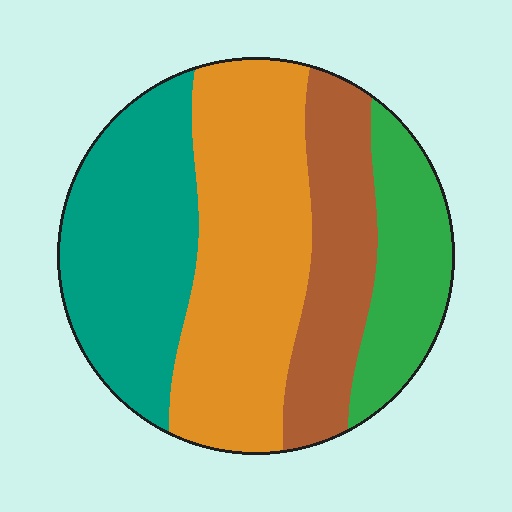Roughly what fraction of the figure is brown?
Brown takes up less than a quarter of the figure.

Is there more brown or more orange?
Orange.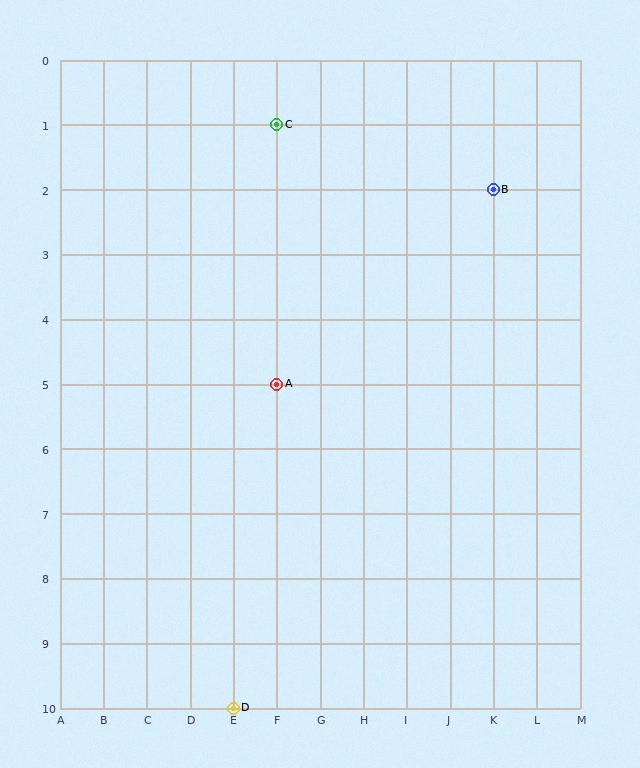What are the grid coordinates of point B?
Point B is at grid coordinates (K, 2).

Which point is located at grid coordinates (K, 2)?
Point B is at (K, 2).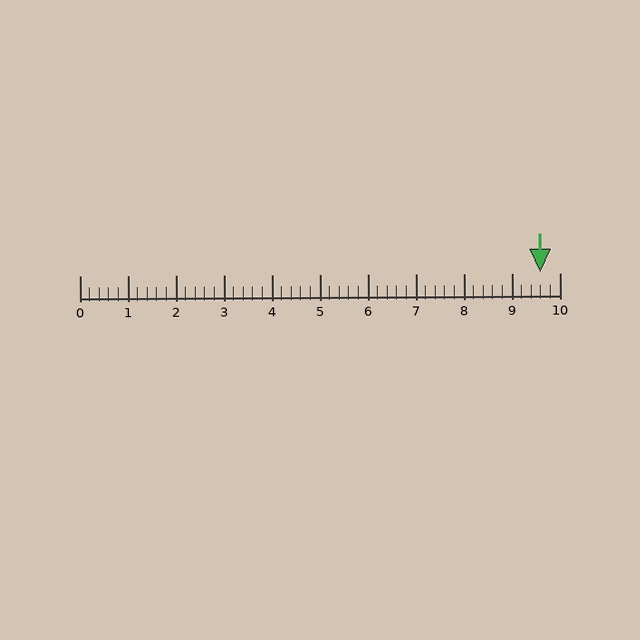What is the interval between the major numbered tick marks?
The major tick marks are spaced 1 units apart.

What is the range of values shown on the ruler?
The ruler shows values from 0 to 10.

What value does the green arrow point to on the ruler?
The green arrow points to approximately 9.6.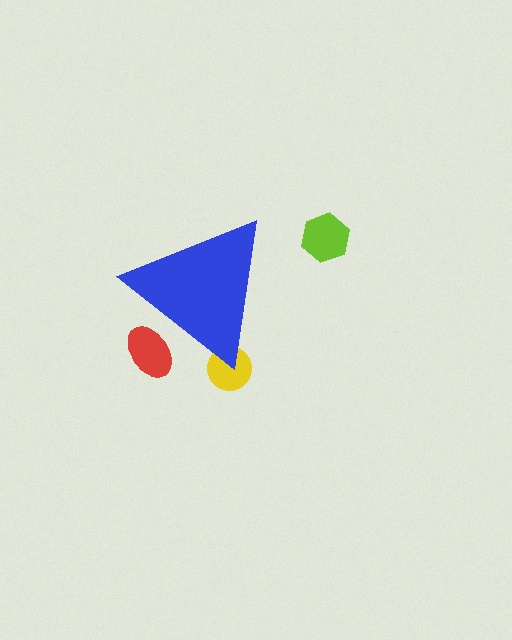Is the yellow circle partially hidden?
Yes, the yellow circle is partially hidden behind the blue triangle.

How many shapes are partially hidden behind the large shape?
2 shapes are partially hidden.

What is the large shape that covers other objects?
A blue triangle.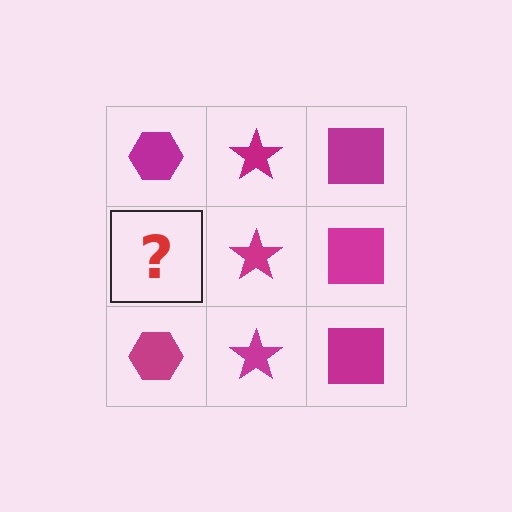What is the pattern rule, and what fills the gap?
The rule is that each column has a consistent shape. The gap should be filled with a magenta hexagon.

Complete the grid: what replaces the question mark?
The question mark should be replaced with a magenta hexagon.